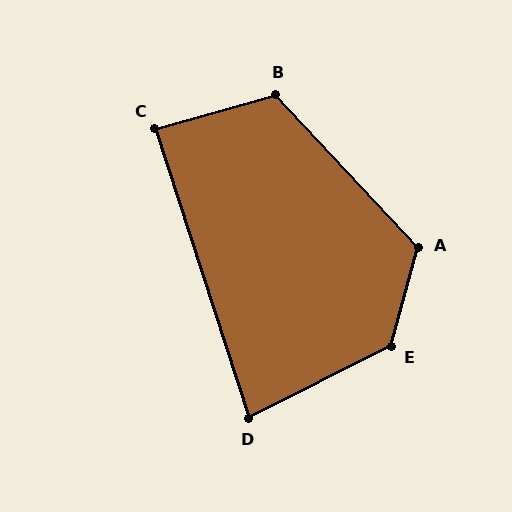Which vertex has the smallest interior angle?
D, at approximately 81 degrees.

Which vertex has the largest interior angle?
E, at approximately 132 degrees.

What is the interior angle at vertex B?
Approximately 117 degrees (obtuse).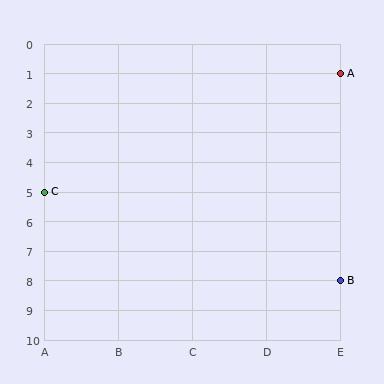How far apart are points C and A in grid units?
Points C and A are 4 columns and 4 rows apart (about 5.7 grid units diagonally).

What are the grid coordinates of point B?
Point B is at grid coordinates (E, 8).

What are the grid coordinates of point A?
Point A is at grid coordinates (E, 1).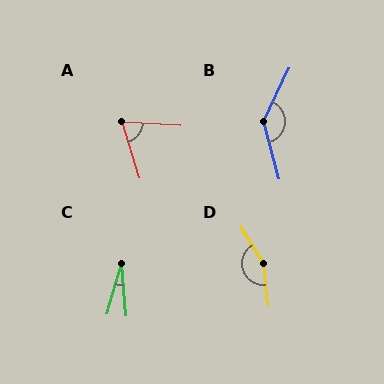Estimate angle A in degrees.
Approximately 69 degrees.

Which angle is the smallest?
C, at approximately 21 degrees.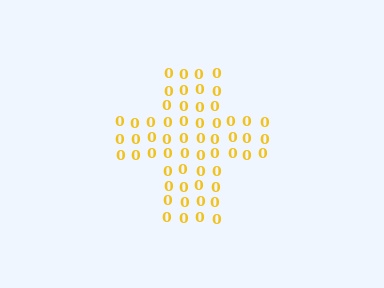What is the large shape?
The large shape is a cross.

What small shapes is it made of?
It is made of small digit 0's.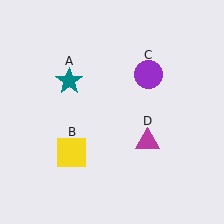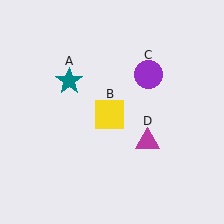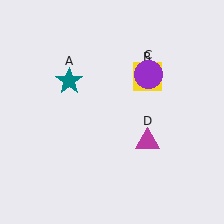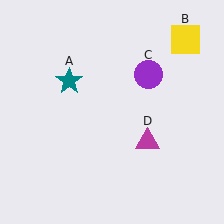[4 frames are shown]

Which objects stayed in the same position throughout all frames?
Teal star (object A) and purple circle (object C) and magenta triangle (object D) remained stationary.